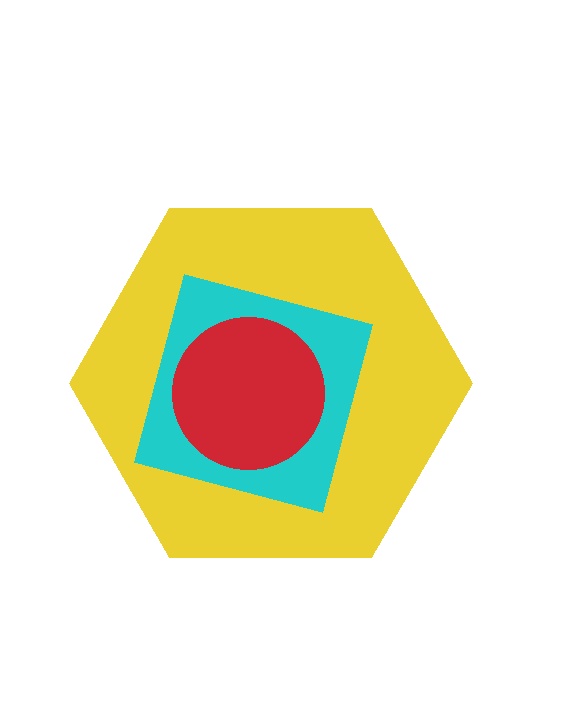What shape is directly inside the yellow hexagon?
The cyan square.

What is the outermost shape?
The yellow hexagon.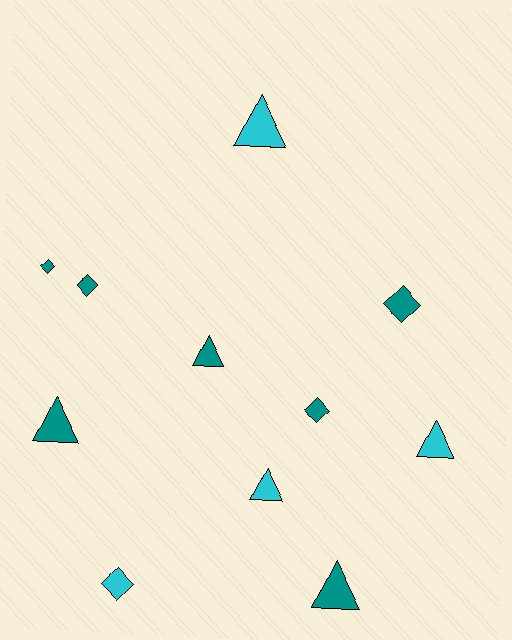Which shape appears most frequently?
Triangle, with 6 objects.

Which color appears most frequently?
Teal, with 7 objects.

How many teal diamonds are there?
There are 4 teal diamonds.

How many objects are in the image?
There are 11 objects.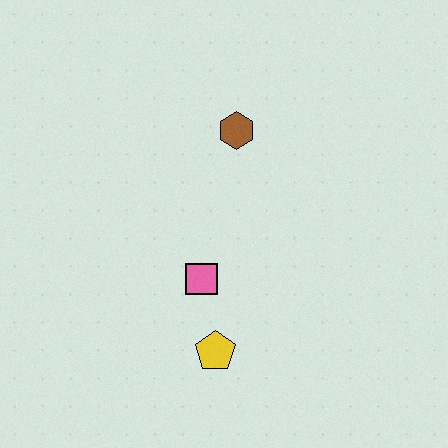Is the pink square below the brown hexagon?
Yes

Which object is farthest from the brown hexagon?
The yellow pentagon is farthest from the brown hexagon.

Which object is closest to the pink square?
The yellow pentagon is closest to the pink square.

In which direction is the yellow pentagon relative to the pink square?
The yellow pentagon is below the pink square.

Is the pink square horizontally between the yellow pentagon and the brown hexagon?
No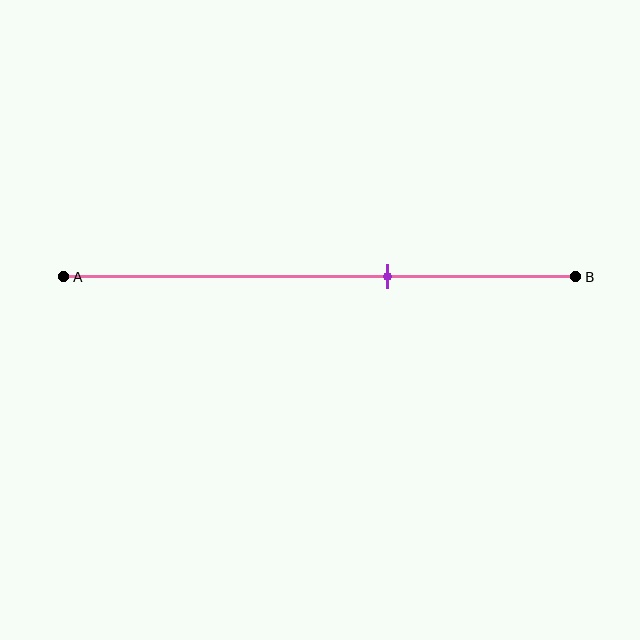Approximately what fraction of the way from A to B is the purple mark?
The purple mark is approximately 65% of the way from A to B.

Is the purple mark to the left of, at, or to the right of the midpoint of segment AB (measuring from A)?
The purple mark is to the right of the midpoint of segment AB.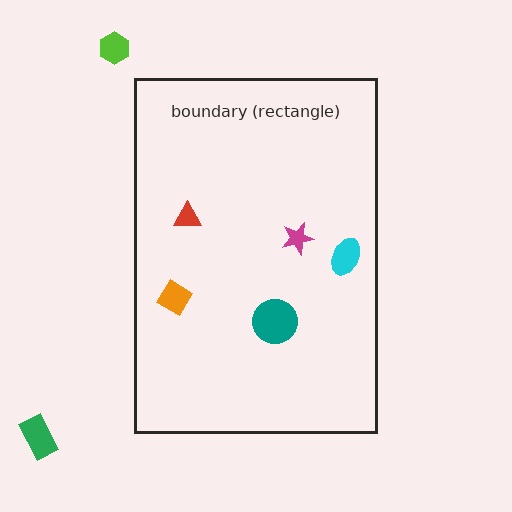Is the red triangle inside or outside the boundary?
Inside.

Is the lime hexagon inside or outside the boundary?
Outside.